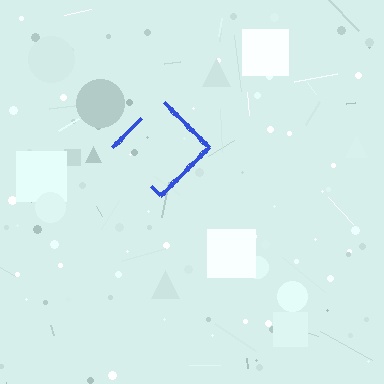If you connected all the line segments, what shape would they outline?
They would outline a diamond.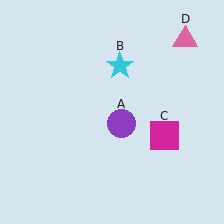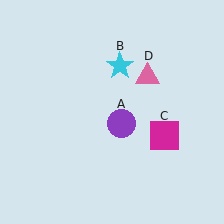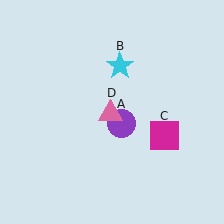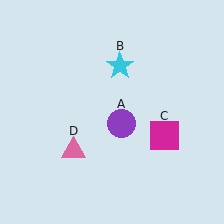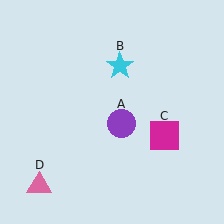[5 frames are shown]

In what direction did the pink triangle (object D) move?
The pink triangle (object D) moved down and to the left.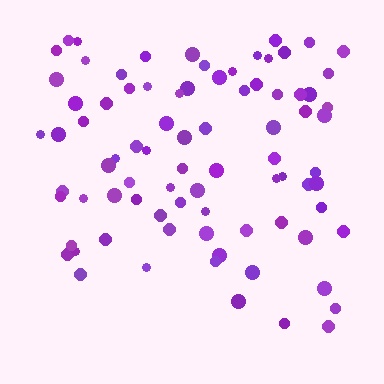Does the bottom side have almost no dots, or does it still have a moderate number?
Still a moderate number, just noticeably fewer than the top.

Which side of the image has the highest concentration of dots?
The top.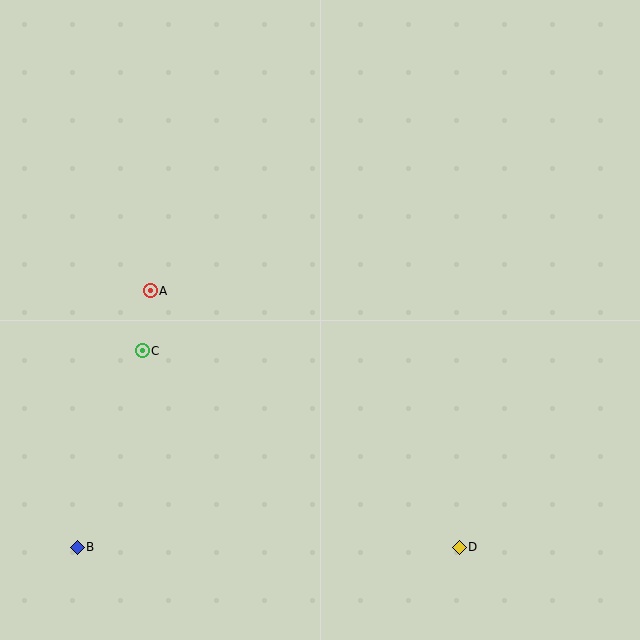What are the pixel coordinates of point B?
Point B is at (77, 547).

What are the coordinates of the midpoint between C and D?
The midpoint between C and D is at (301, 449).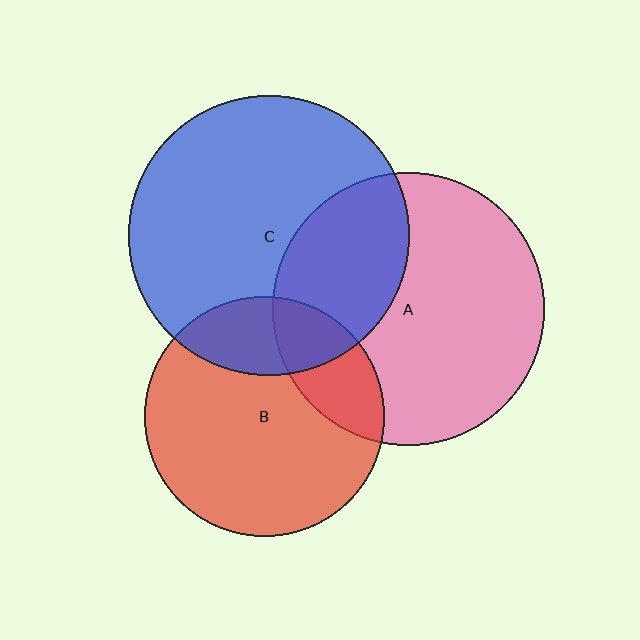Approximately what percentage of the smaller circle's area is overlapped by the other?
Approximately 30%.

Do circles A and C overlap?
Yes.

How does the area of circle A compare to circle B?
Approximately 1.3 times.